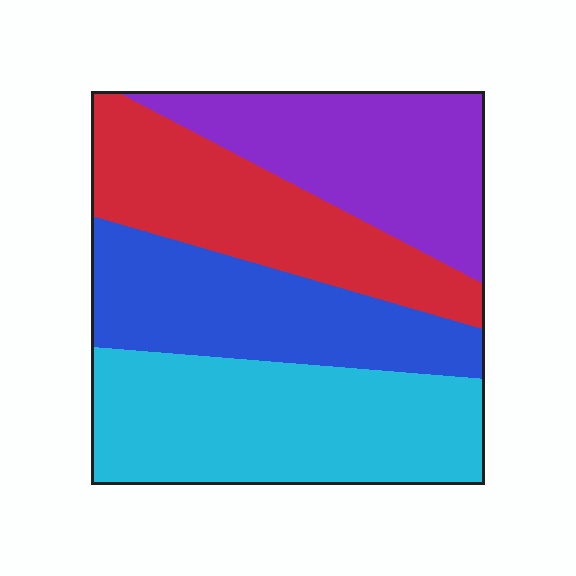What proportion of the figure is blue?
Blue takes up about one quarter (1/4) of the figure.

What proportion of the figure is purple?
Purple takes up about one quarter (1/4) of the figure.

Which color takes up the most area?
Cyan, at roughly 30%.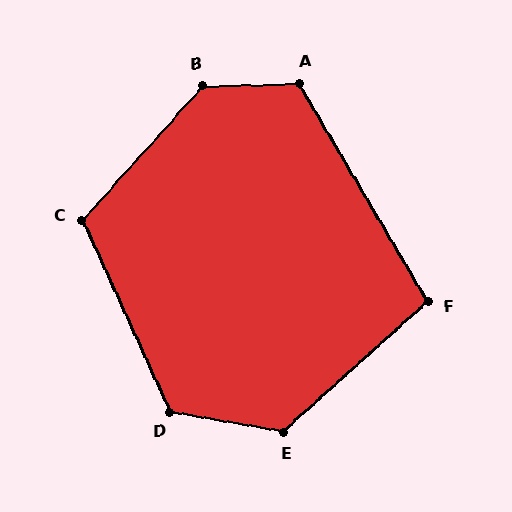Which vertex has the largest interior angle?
B, at approximately 134 degrees.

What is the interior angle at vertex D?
Approximately 125 degrees (obtuse).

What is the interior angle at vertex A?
Approximately 119 degrees (obtuse).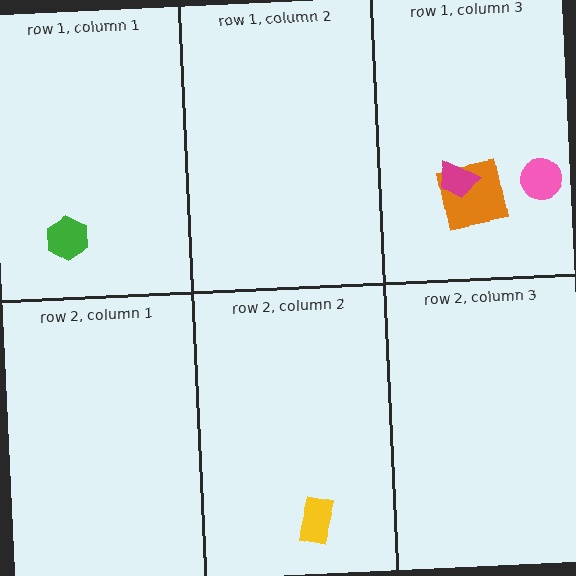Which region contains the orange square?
The row 1, column 3 region.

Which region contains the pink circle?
The row 1, column 3 region.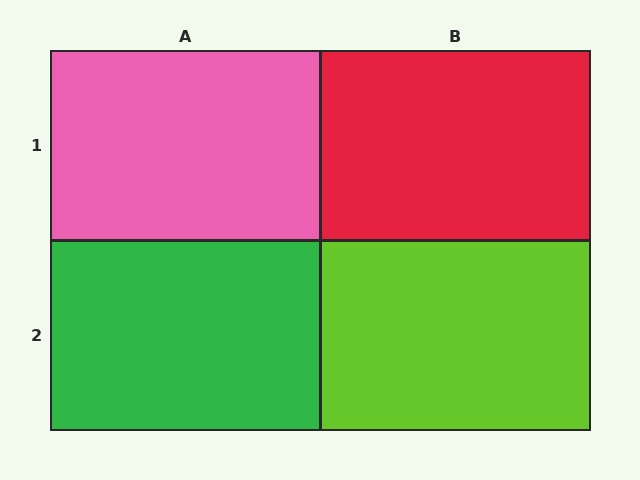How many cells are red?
1 cell is red.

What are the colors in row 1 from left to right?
Pink, red.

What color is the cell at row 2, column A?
Green.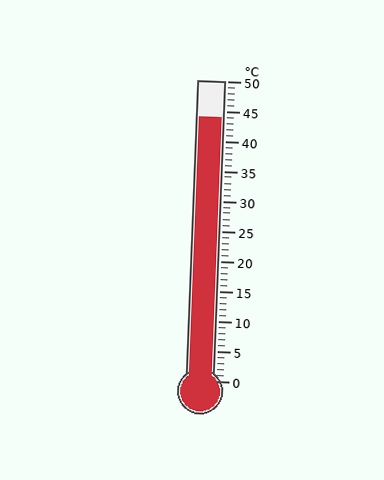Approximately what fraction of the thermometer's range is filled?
The thermometer is filled to approximately 90% of its range.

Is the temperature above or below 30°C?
The temperature is above 30°C.